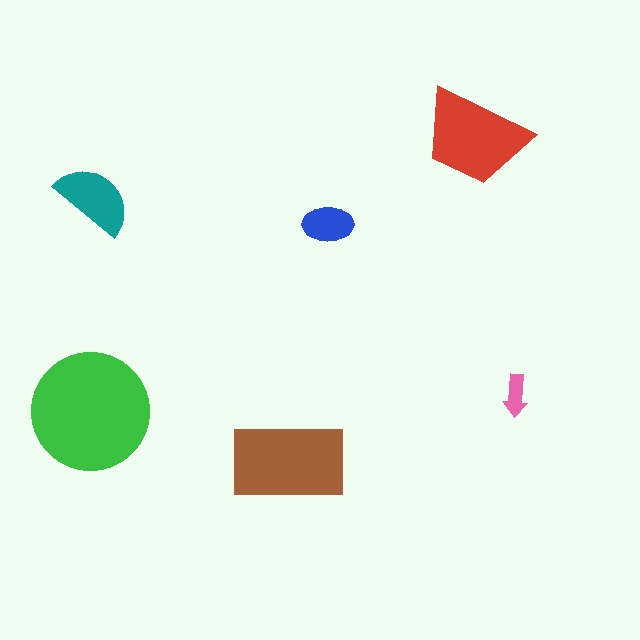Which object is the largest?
The green circle.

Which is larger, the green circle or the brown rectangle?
The green circle.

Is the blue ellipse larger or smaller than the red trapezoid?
Smaller.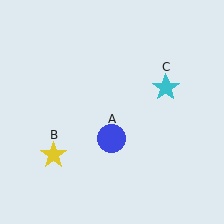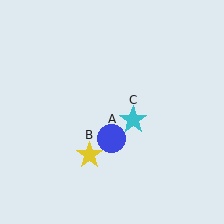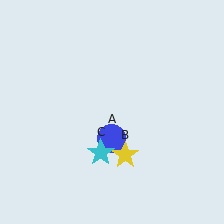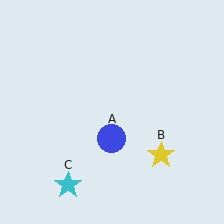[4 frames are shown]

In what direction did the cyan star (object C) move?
The cyan star (object C) moved down and to the left.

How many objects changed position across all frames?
2 objects changed position: yellow star (object B), cyan star (object C).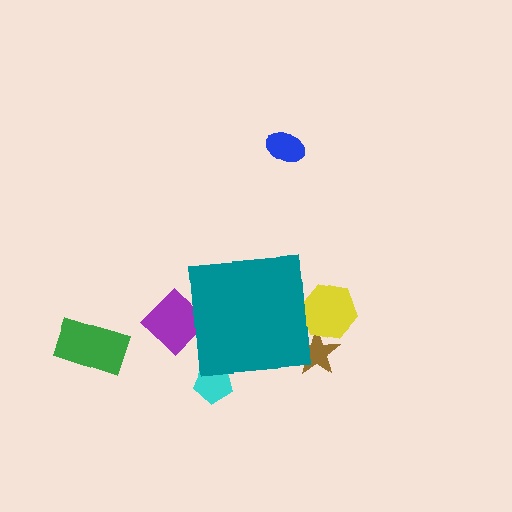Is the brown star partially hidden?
Yes, the brown star is partially hidden behind the teal square.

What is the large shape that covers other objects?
A teal square.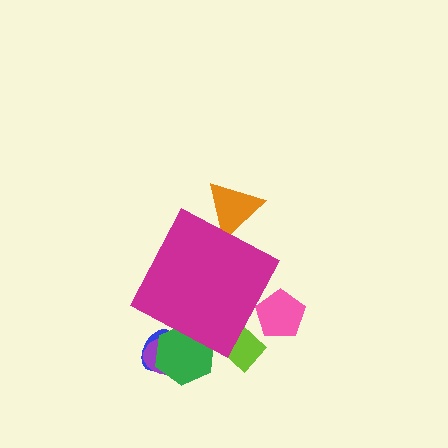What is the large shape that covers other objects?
A magenta diamond.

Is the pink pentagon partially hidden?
Yes, the pink pentagon is partially hidden behind the magenta diamond.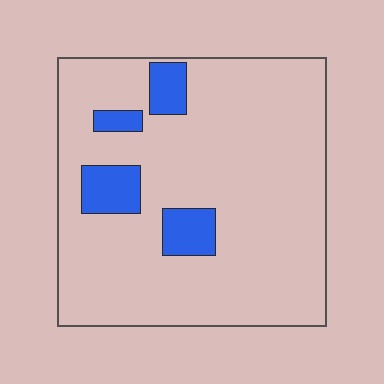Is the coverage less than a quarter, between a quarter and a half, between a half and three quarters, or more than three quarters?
Less than a quarter.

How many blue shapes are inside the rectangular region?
4.